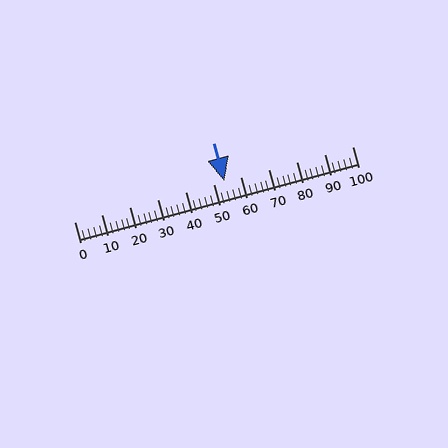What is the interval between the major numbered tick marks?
The major tick marks are spaced 10 units apart.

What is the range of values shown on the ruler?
The ruler shows values from 0 to 100.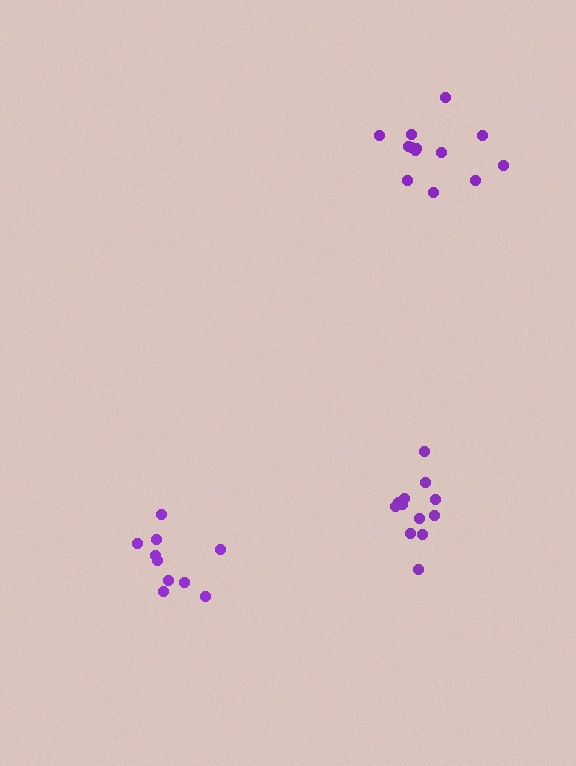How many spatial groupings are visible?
There are 3 spatial groupings.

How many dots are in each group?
Group 1: 12 dots, Group 2: 10 dots, Group 3: 13 dots (35 total).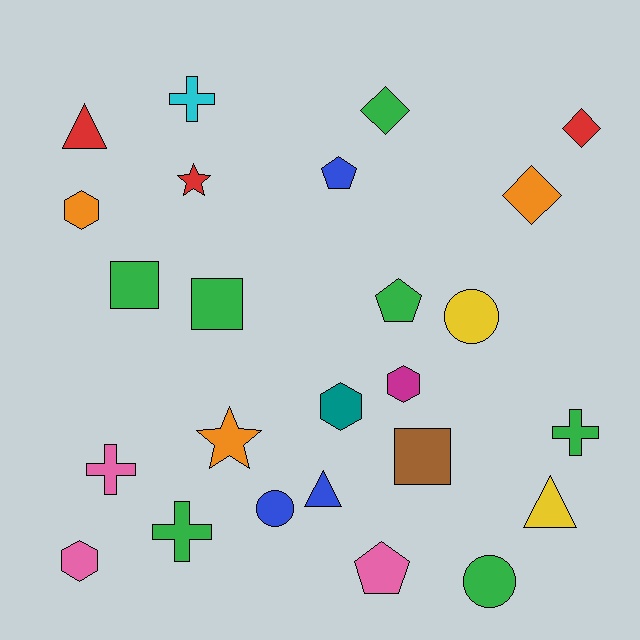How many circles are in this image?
There are 3 circles.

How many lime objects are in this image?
There are no lime objects.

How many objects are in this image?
There are 25 objects.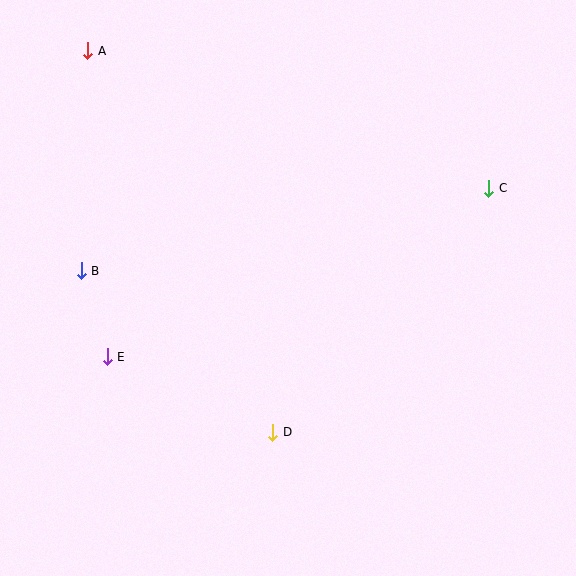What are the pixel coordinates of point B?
Point B is at (81, 271).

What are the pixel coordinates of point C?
Point C is at (489, 188).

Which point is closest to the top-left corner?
Point A is closest to the top-left corner.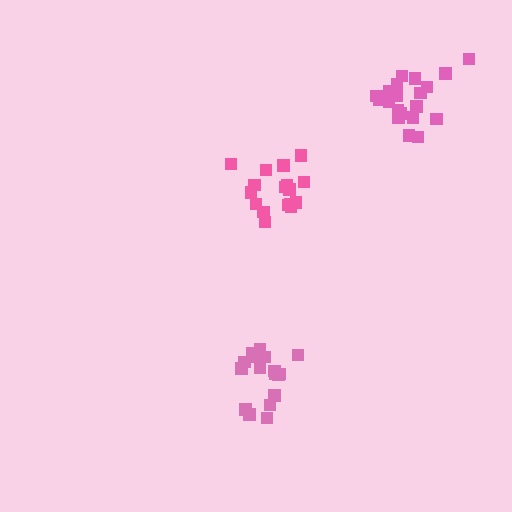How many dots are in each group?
Group 1: 17 dots, Group 2: 17 dots, Group 3: 21 dots (55 total).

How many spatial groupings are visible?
There are 3 spatial groupings.